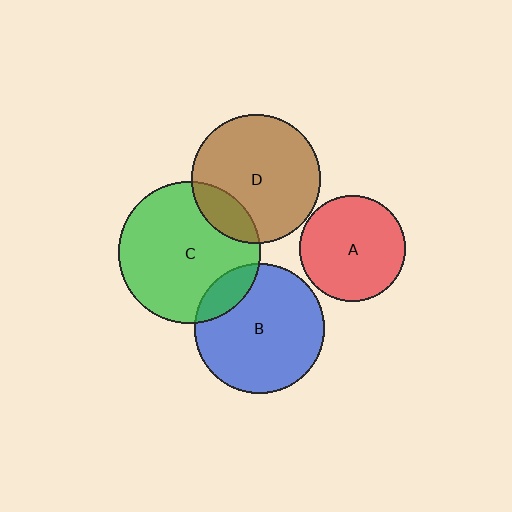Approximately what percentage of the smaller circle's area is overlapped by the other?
Approximately 15%.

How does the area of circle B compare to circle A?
Approximately 1.5 times.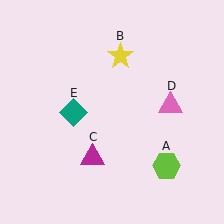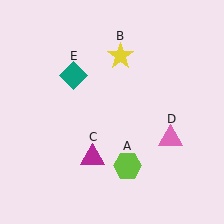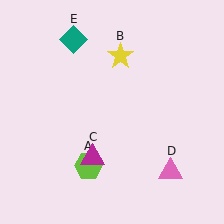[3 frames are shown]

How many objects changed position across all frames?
3 objects changed position: lime hexagon (object A), pink triangle (object D), teal diamond (object E).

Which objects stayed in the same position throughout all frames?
Yellow star (object B) and magenta triangle (object C) remained stationary.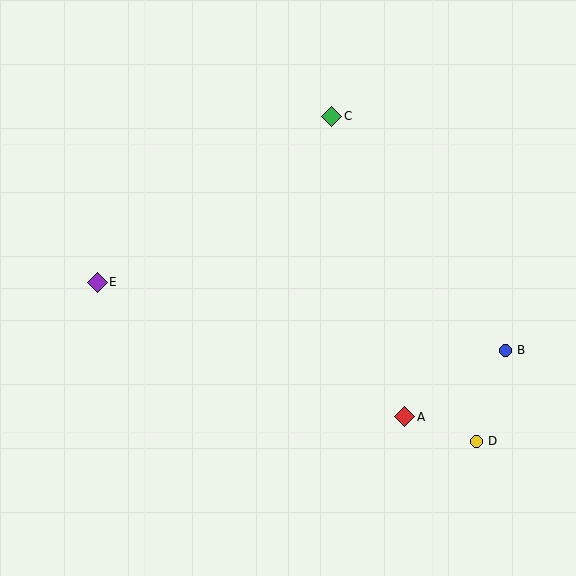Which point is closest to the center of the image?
Point A at (405, 417) is closest to the center.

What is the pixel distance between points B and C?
The distance between B and C is 291 pixels.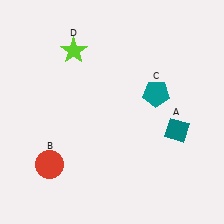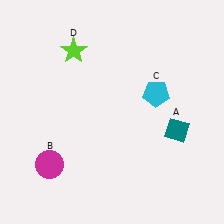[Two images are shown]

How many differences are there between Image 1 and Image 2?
There are 2 differences between the two images.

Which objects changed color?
B changed from red to magenta. C changed from teal to cyan.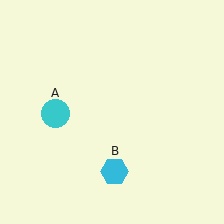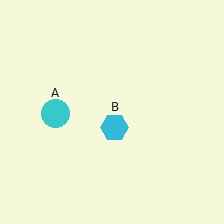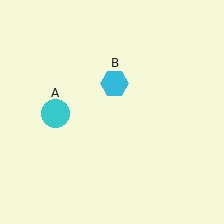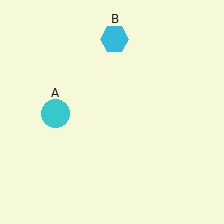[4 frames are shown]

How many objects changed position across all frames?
1 object changed position: cyan hexagon (object B).